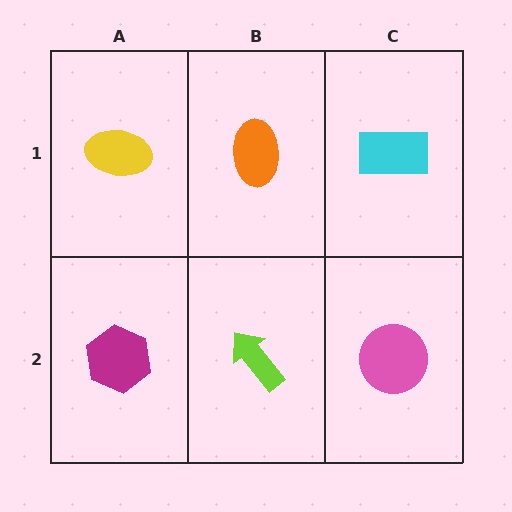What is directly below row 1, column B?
A lime arrow.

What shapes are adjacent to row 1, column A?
A magenta hexagon (row 2, column A), an orange ellipse (row 1, column B).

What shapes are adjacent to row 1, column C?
A pink circle (row 2, column C), an orange ellipse (row 1, column B).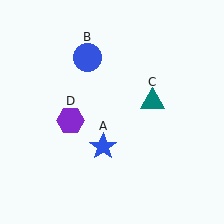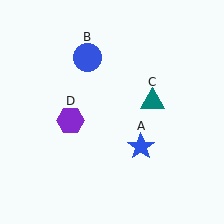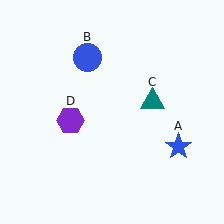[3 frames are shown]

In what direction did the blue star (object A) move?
The blue star (object A) moved right.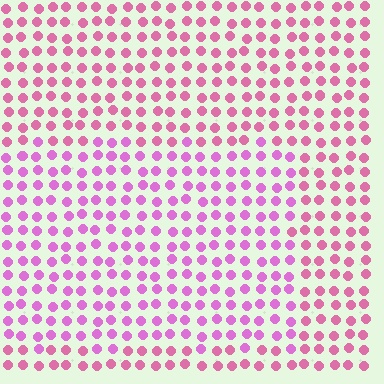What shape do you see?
I see a rectangle.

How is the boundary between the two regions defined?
The boundary is defined purely by a slight shift in hue (about 25 degrees). Spacing, size, and orientation are identical on both sides.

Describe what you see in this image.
The image is filled with small pink elements in a uniform arrangement. A rectangle-shaped region is visible where the elements are tinted to a slightly different hue, forming a subtle color boundary.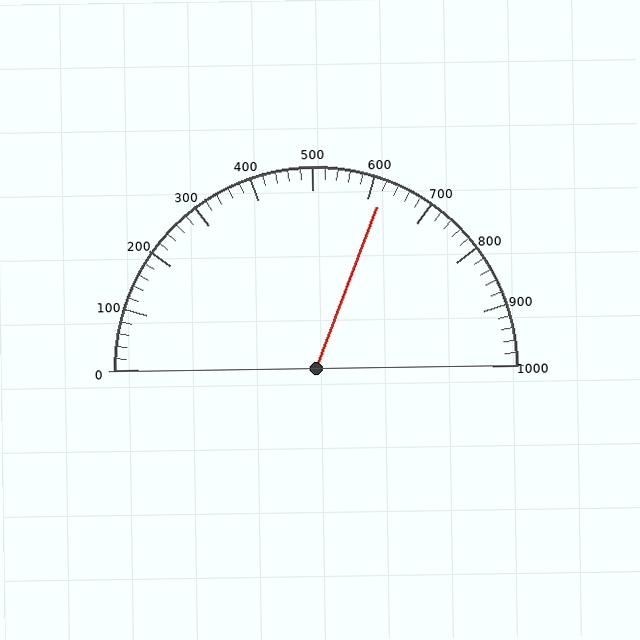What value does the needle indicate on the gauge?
The needle indicates approximately 620.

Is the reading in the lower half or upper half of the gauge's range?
The reading is in the upper half of the range (0 to 1000).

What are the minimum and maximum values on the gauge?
The gauge ranges from 0 to 1000.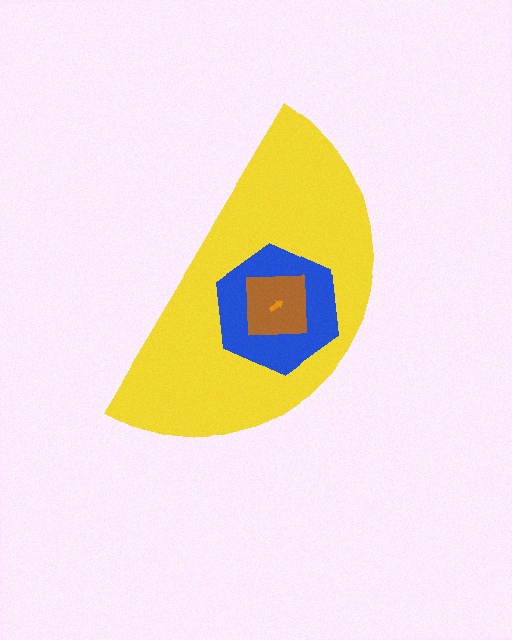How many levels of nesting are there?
4.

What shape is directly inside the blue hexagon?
The brown square.